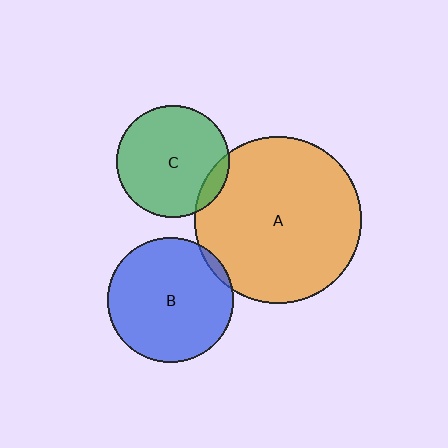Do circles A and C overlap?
Yes.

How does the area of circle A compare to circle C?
Approximately 2.2 times.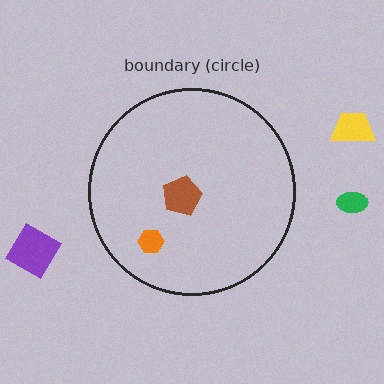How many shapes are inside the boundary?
2 inside, 3 outside.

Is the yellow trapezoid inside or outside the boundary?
Outside.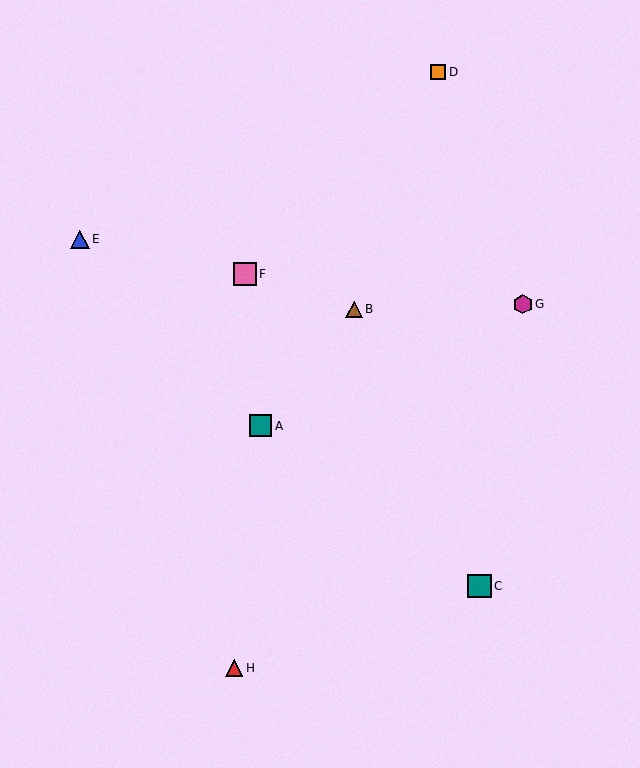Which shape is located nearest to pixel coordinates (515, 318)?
The magenta hexagon (labeled G) at (523, 304) is nearest to that location.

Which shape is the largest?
The teal square (labeled C) is the largest.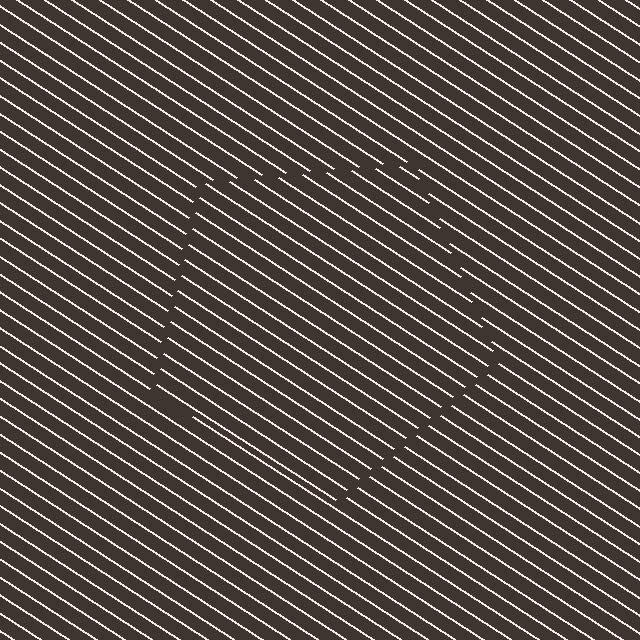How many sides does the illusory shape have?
5 sides — the line-ends trace a pentagon.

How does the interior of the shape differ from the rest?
The interior of the shape contains the same grating, shifted by half a period — the contour is defined by the phase discontinuity where line-ends from the inner and outer gratings abut.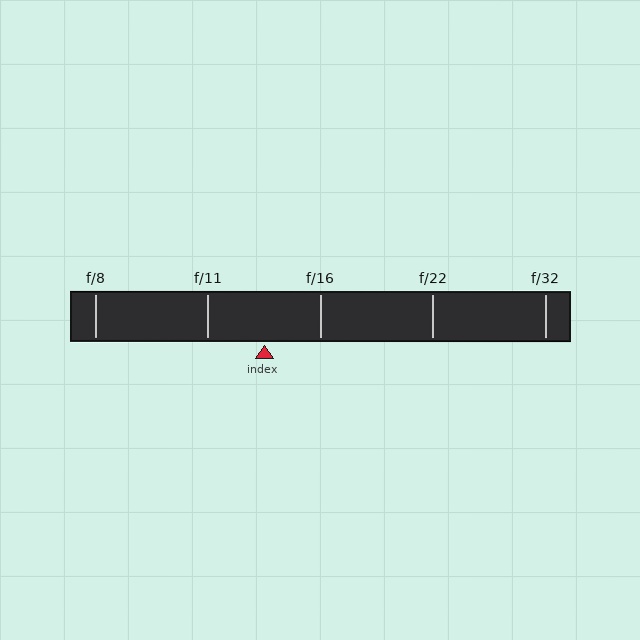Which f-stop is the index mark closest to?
The index mark is closest to f/16.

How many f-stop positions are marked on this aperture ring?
There are 5 f-stop positions marked.